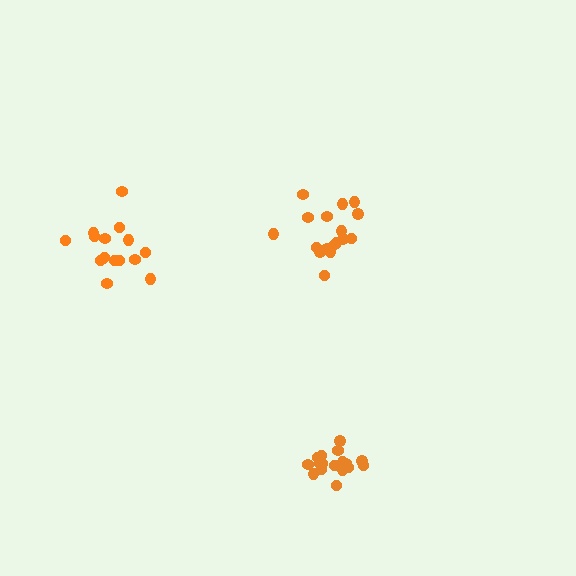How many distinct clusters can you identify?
There are 3 distinct clusters.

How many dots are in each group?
Group 1: 17 dots, Group 2: 16 dots, Group 3: 18 dots (51 total).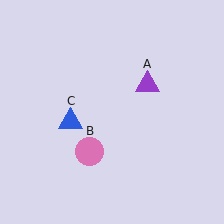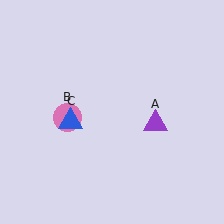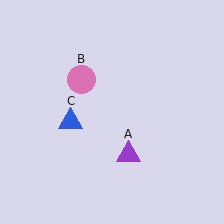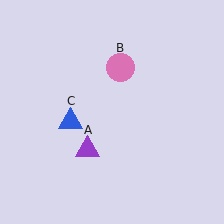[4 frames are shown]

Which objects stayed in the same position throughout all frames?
Blue triangle (object C) remained stationary.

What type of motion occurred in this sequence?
The purple triangle (object A), pink circle (object B) rotated clockwise around the center of the scene.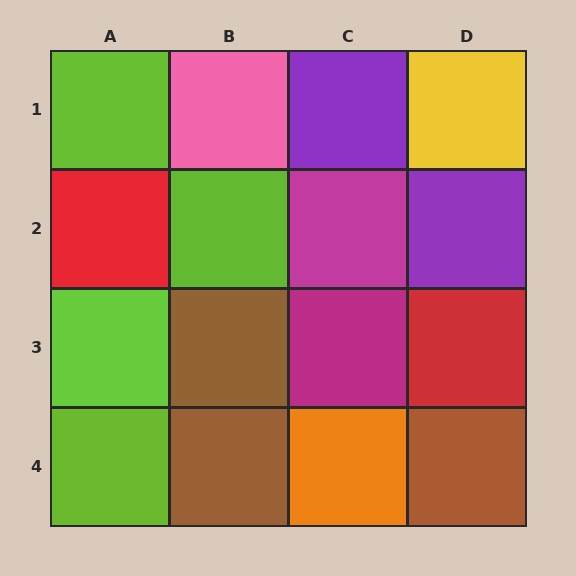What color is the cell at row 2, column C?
Magenta.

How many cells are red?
2 cells are red.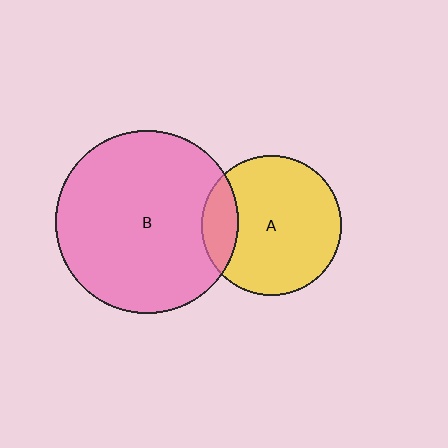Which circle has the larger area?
Circle B (pink).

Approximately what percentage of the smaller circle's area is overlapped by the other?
Approximately 15%.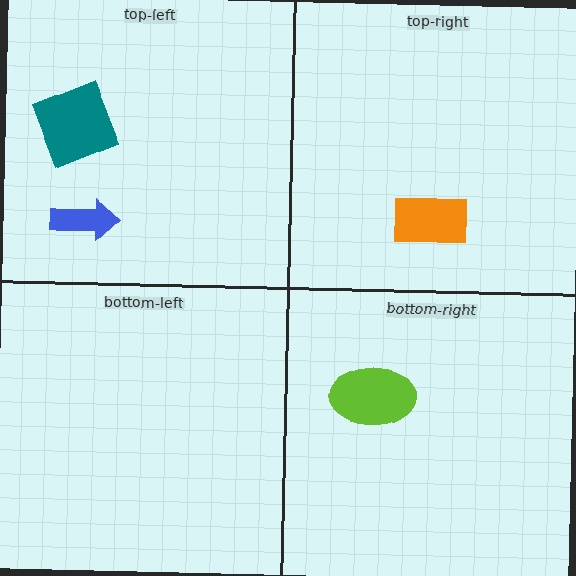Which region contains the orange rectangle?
The top-right region.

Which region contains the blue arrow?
The top-left region.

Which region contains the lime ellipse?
The bottom-right region.